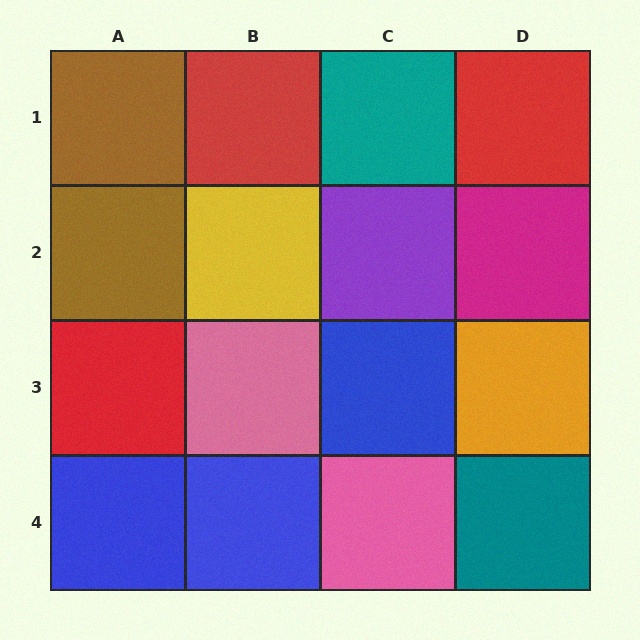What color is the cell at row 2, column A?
Brown.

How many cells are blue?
3 cells are blue.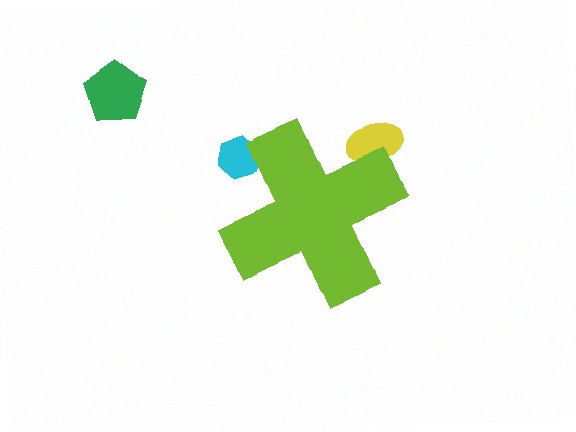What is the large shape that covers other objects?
A lime cross.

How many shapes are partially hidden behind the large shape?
2 shapes are partially hidden.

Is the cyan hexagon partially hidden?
Yes, the cyan hexagon is partially hidden behind the lime cross.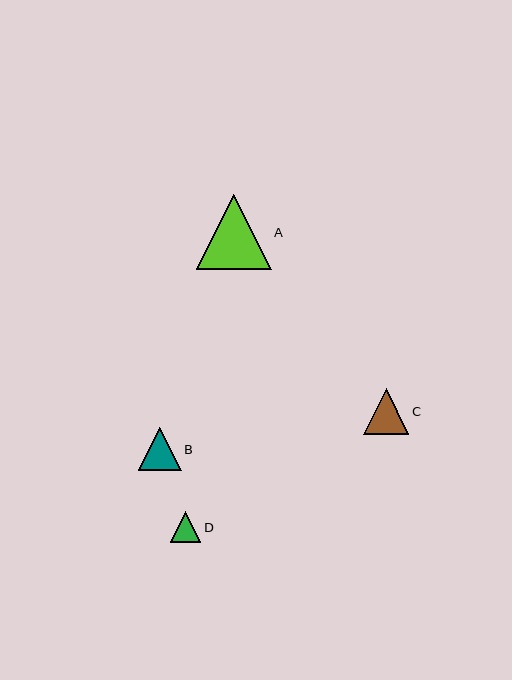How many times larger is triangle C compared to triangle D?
Triangle C is approximately 1.5 times the size of triangle D.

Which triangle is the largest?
Triangle A is the largest with a size of approximately 75 pixels.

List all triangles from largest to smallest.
From largest to smallest: A, C, B, D.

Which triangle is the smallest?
Triangle D is the smallest with a size of approximately 30 pixels.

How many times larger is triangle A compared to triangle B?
Triangle A is approximately 1.7 times the size of triangle B.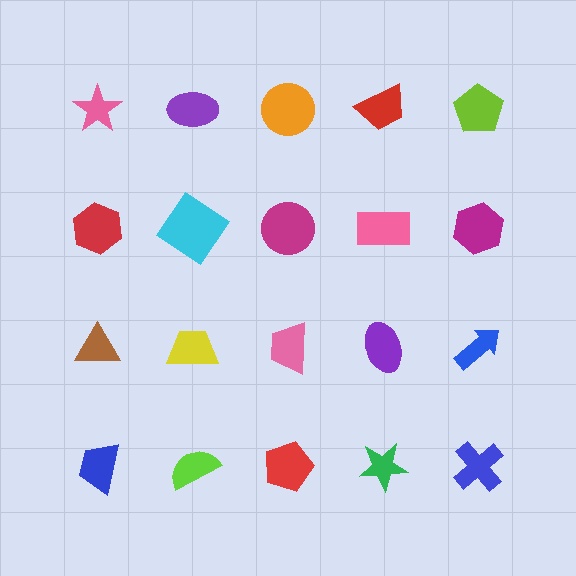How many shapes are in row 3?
5 shapes.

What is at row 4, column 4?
A green star.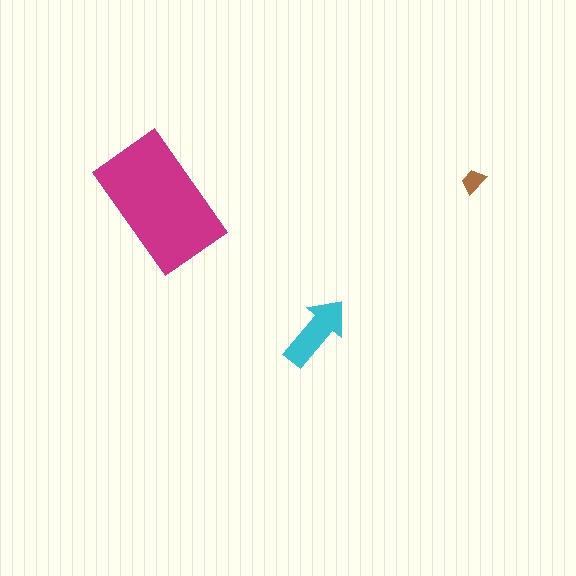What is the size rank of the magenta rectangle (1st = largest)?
1st.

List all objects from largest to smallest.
The magenta rectangle, the cyan arrow, the brown trapezoid.